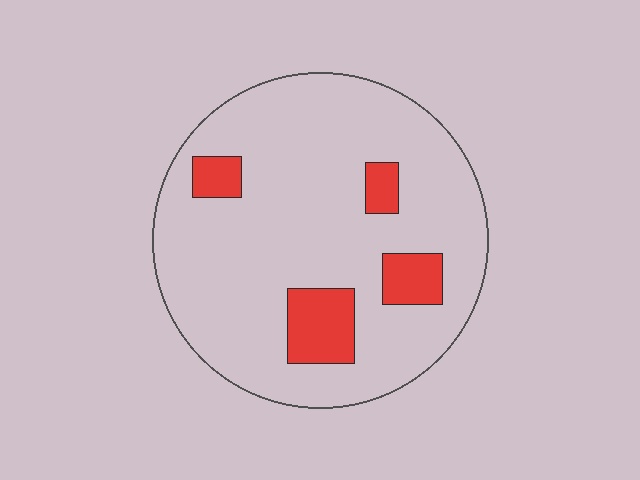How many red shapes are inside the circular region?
4.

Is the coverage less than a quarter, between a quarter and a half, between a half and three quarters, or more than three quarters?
Less than a quarter.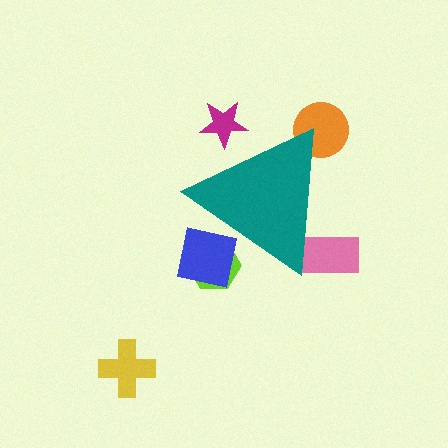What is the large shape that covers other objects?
A teal triangle.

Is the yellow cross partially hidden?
No, the yellow cross is fully visible.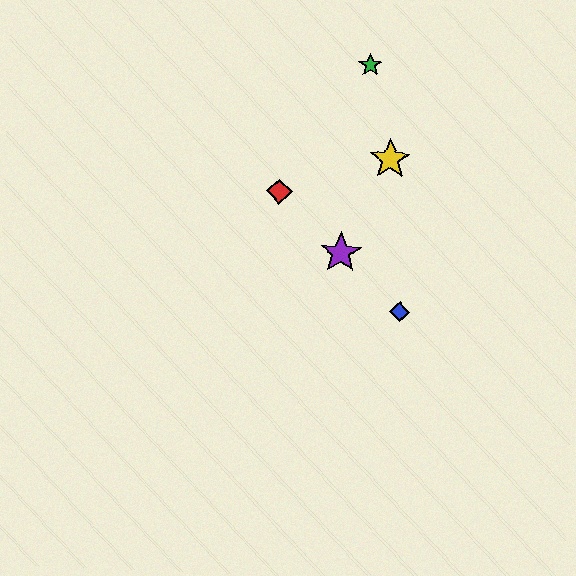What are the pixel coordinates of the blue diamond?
The blue diamond is at (399, 312).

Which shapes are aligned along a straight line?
The red diamond, the blue diamond, the purple star are aligned along a straight line.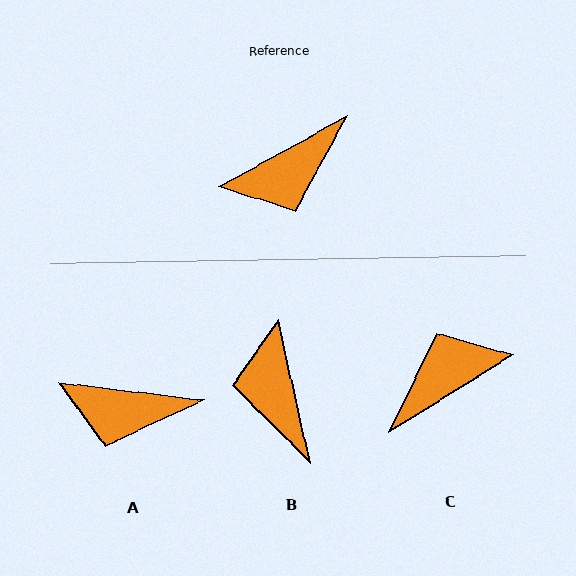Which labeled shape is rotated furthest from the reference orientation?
C, about 177 degrees away.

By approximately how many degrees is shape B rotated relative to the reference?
Approximately 106 degrees clockwise.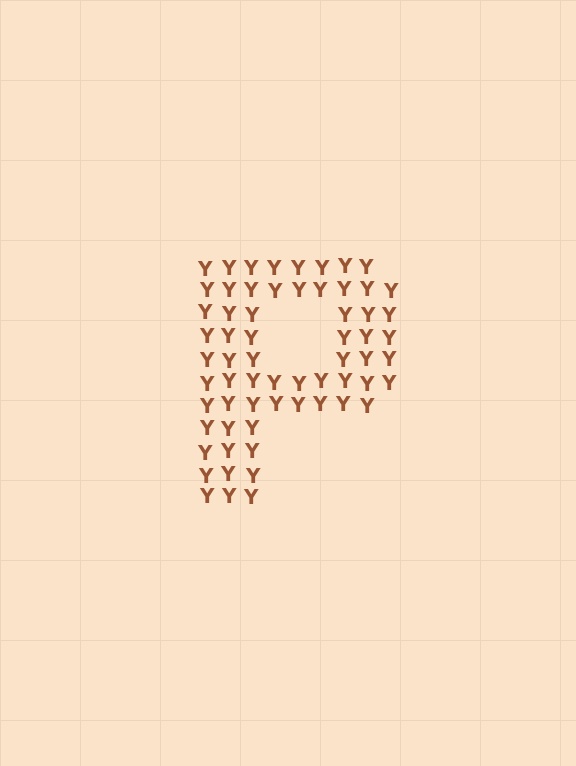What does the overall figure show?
The overall figure shows the letter P.